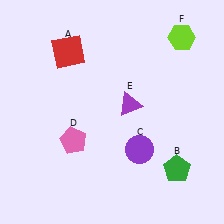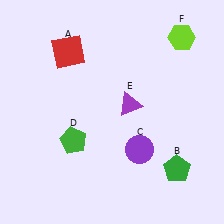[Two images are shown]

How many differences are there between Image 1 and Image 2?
There is 1 difference between the two images.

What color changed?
The pentagon (D) changed from pink in Image 1 to green in Image 2.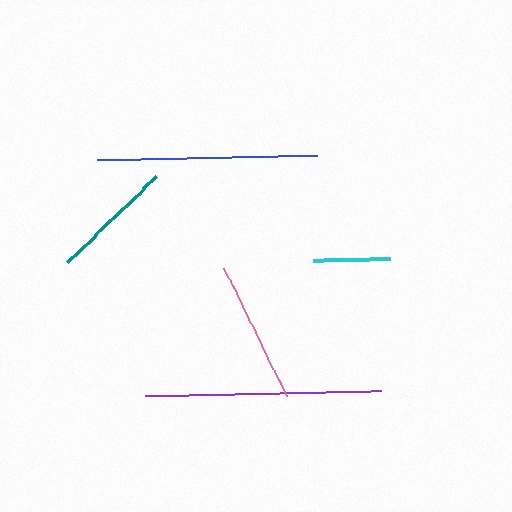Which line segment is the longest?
The purple line is the longest at approximately 236 pixels.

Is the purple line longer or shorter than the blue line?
The purple line is longer than the blue line.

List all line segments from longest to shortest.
From longest to shortest: purple, blue, pink, teal, cyan.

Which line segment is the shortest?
The cyan line is the shortest at approximately 77 pixels.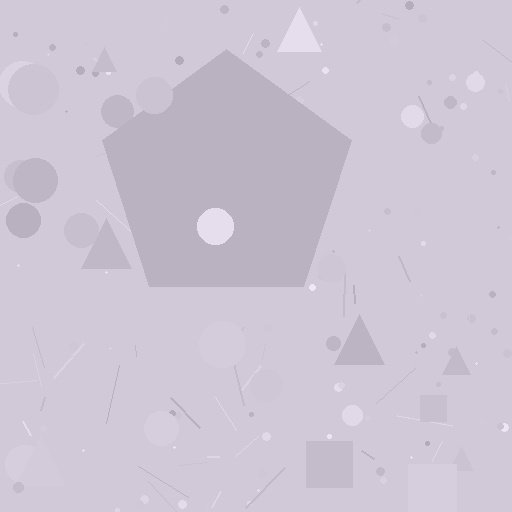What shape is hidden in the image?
A pentagon is hidden in the image.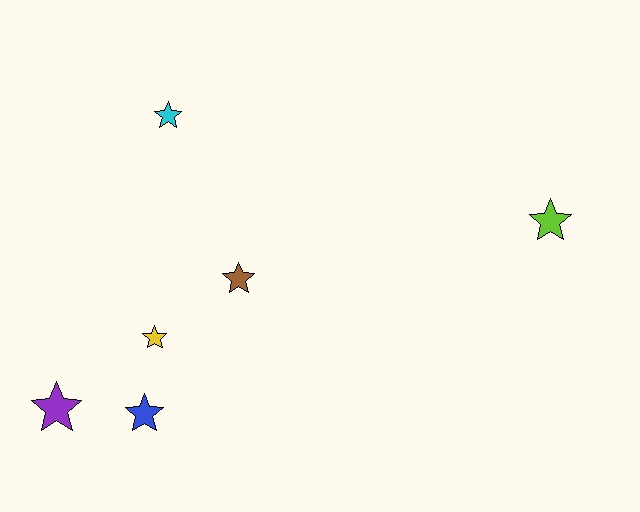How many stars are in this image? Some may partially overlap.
There are 6 stars.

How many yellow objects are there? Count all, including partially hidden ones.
There is 1 yellow object.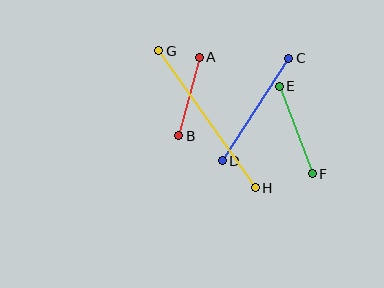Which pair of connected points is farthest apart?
Points G and H are farthest apart.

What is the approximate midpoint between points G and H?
The midpoint is at approximately (207, 119) pixels.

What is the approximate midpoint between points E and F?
The midpoint is at approximately (296, 130) pixels.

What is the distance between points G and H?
The distance is approximately 168 pixels.